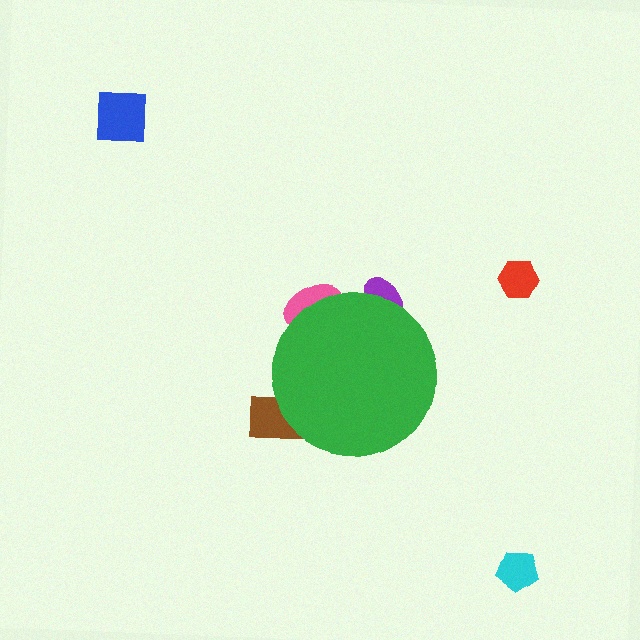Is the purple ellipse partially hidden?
Yes, the purple ellipse is partially hidden behind the green circle.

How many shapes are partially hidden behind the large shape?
3 shapes are partially hidden.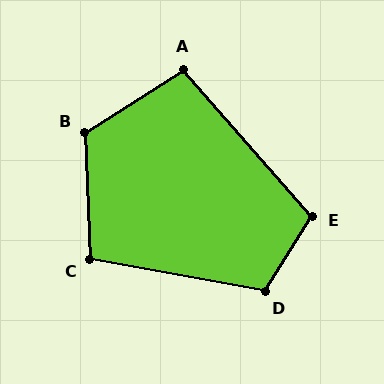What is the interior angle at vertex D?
Approximately 112 degrees (obtuse).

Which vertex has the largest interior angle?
B, at approximately 120 degrees.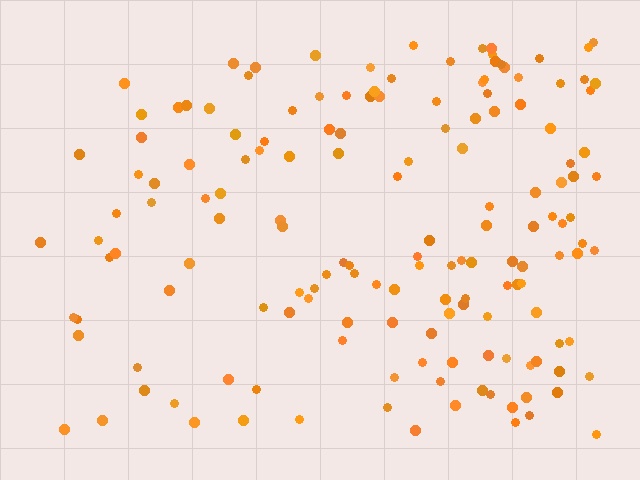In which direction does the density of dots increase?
From left to right, with the right side densest.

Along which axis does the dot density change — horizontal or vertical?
Horizontal.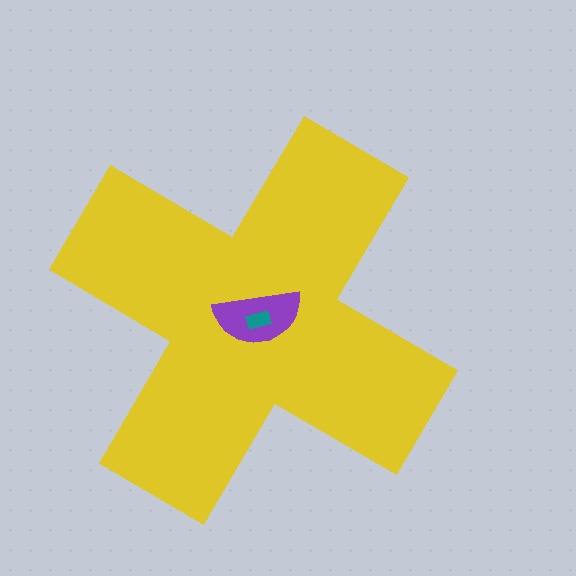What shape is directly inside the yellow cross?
The purple semicircle.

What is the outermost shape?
The yellow cross.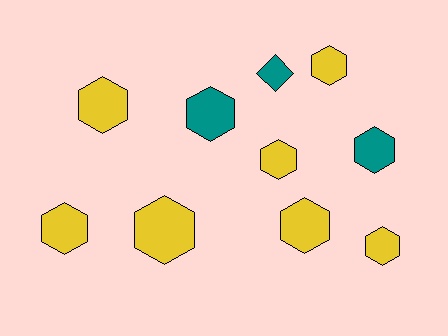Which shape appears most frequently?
Hexagon, with 9 objects.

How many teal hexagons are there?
There are 2 teal hexagons.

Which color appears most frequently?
Yellow, with 7 objects.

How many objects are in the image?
There are 10 objects.